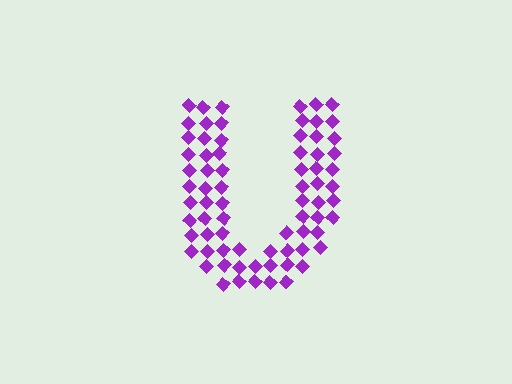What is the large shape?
The large shape is the letter U.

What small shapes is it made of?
It is made of small diamonds.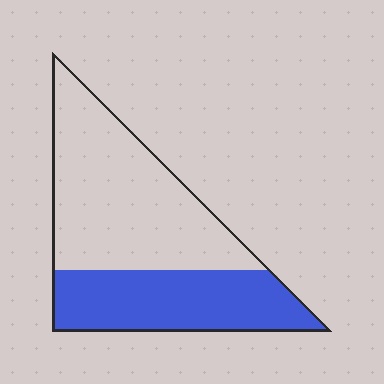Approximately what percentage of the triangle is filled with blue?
Approximately 40%.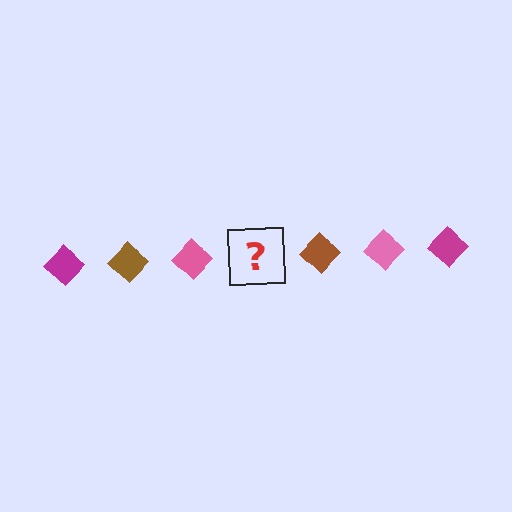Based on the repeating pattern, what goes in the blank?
The blank should be a magenta diamond.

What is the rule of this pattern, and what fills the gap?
The rule is that the pattern cycles through magenta, brown, pink diamonds. The gap should be filled with a magenta diamond.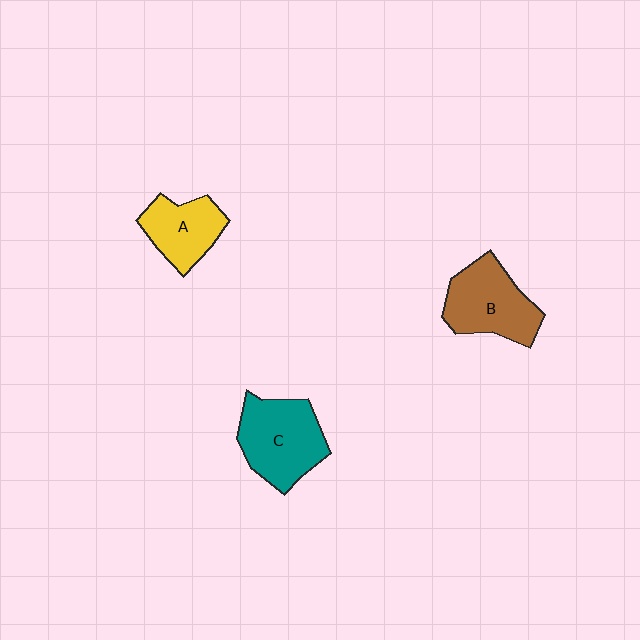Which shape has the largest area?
Shape C (teal).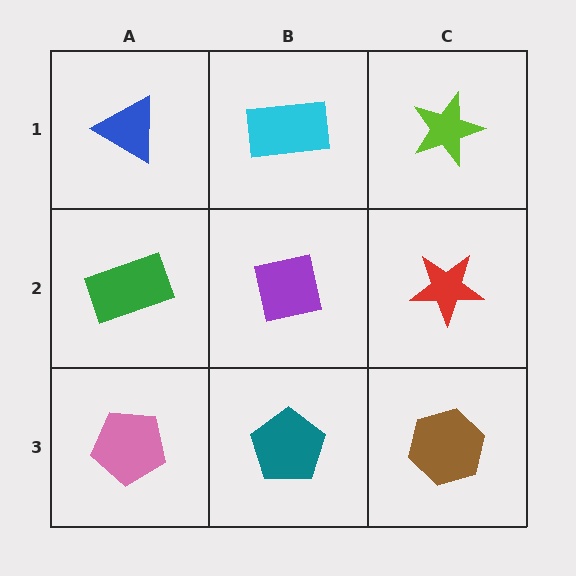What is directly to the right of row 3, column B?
A brown hexagon.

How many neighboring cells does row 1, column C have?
2.